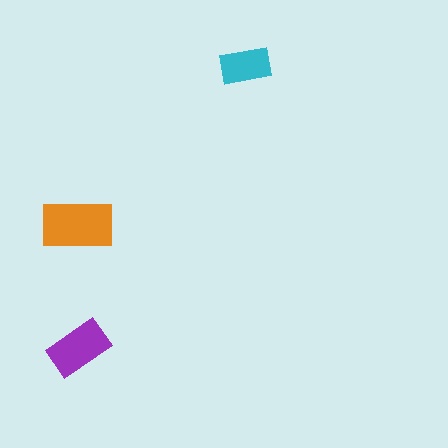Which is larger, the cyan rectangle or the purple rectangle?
The purple one.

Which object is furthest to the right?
The cyan rectangle is rightmost.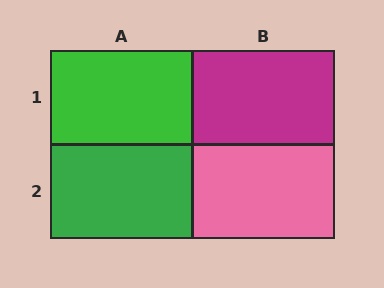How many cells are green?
2 cells are green.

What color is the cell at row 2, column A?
Green.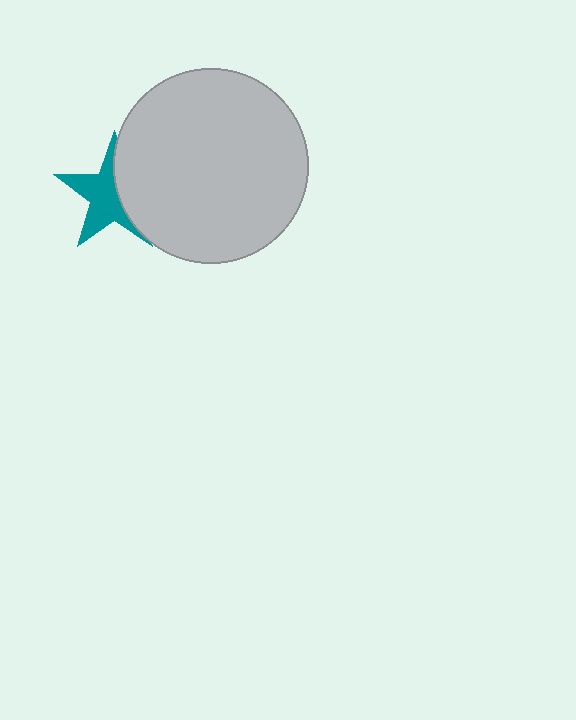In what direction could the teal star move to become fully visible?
The teal star could move left. That would shift it out from behind the light gray circle entirely.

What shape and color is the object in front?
The object in front is a light gray circle.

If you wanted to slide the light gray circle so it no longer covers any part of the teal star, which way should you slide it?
Slide it right — that is the most direct way to separate the two shapes.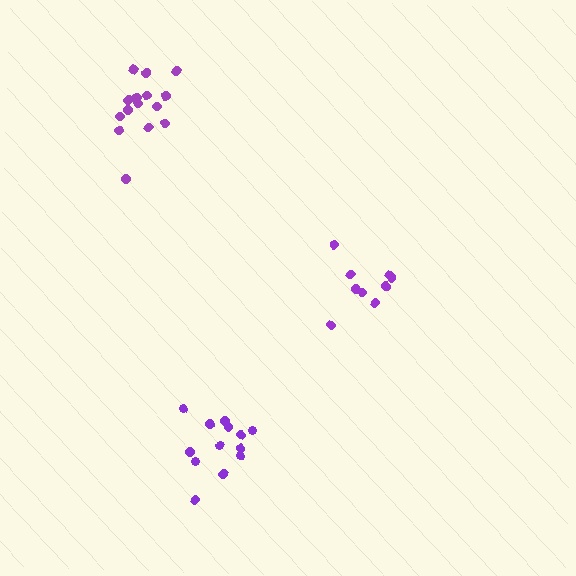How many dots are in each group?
Group 1: 15 dots, Group 2: 9 dots, Group 3: 13 dots (37 total).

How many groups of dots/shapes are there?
There are 3 groups.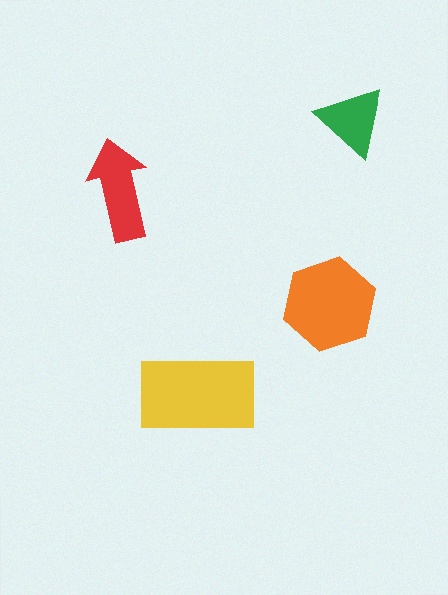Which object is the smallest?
The green triangle.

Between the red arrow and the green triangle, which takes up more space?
The red arrow.